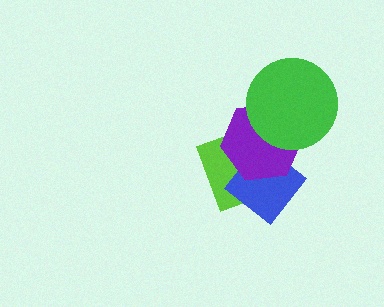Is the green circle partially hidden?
No, no other shape covers it.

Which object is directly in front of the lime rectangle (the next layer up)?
The blue diamond is directly in front of the lime rectangle.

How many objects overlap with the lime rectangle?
2 objects overlap with the lime rectangle.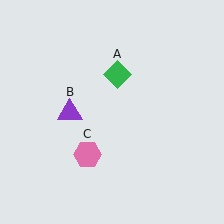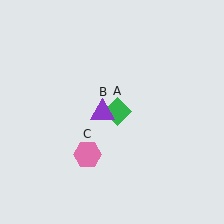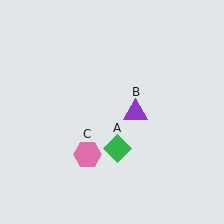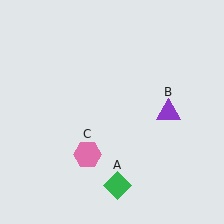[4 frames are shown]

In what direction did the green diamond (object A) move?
The green diamond (object A) moved down.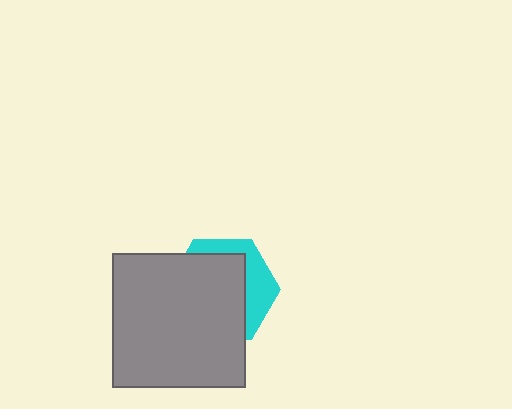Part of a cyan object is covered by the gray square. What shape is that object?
It is a hexagon.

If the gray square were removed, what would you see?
You would see the complete cyan hexagon.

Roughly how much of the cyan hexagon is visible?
A small part of it is visible (roughly 33%).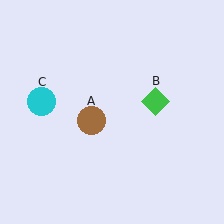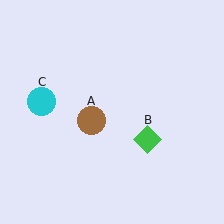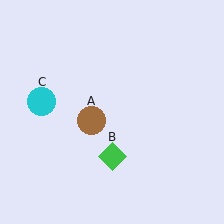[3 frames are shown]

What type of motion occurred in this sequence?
The green diamond (object B) rotated clockwise around the center of the scene.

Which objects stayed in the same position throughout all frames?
Brown circle (object A) and cyan circle (object C) remained stationary.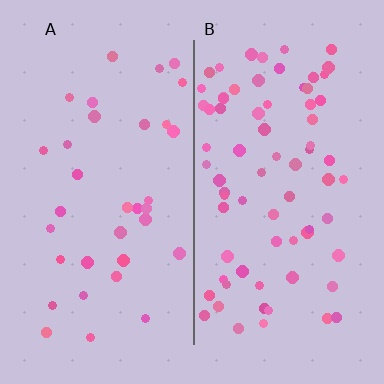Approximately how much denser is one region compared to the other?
Approximately 2.2× — region B over region A.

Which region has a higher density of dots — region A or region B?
B (the right).